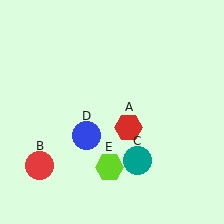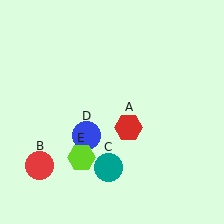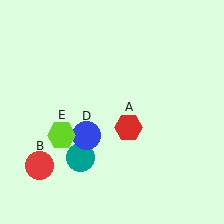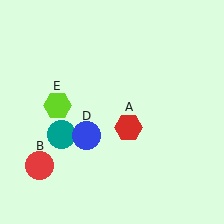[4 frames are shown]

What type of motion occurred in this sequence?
The teal circle (object C), lime hexagon (object E) rotated clockwise around the center of the scene.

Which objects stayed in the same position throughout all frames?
Red hexagon (object A) and red circle (object B) and blue circle (object D) remained stationary.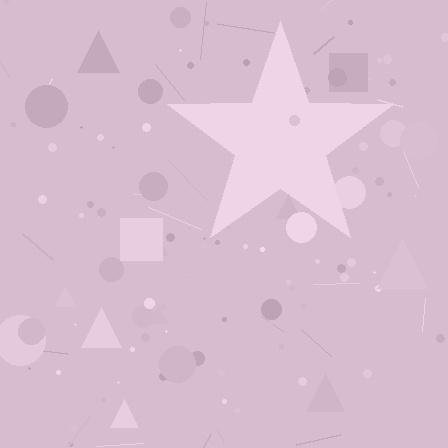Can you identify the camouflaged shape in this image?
The camouflaged shape is a star.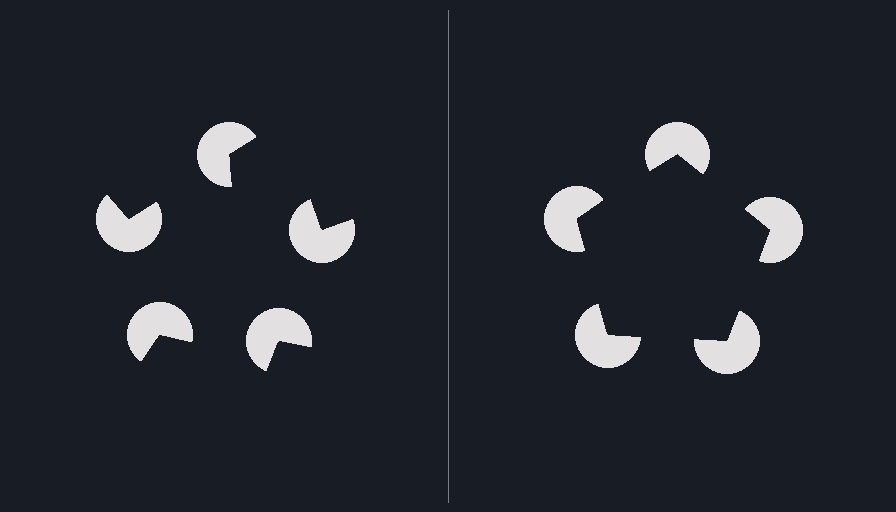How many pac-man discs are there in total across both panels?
10 — 5 on each side.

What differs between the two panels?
The pac-man discs are positioned identically on both sides; only the wedge orientations differ. On the right they align to a pentagon; on the left they are misaligned.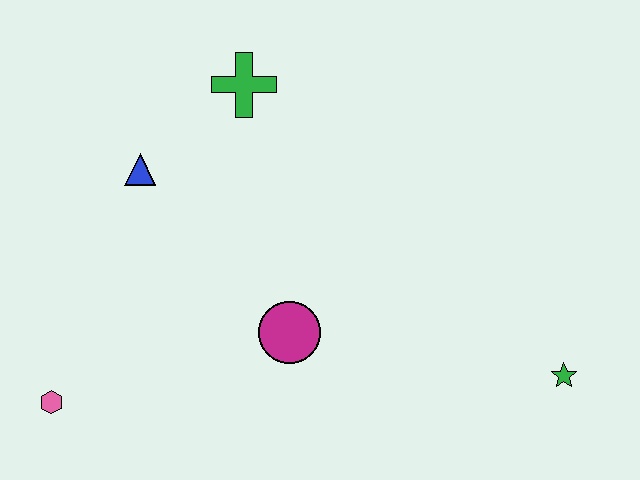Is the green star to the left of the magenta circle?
No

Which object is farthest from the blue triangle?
The green star is farthest from the blue triangle.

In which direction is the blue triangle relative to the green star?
The blue triangle is to the left of the green star.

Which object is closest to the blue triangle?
The green cross is closest to the blue triangle.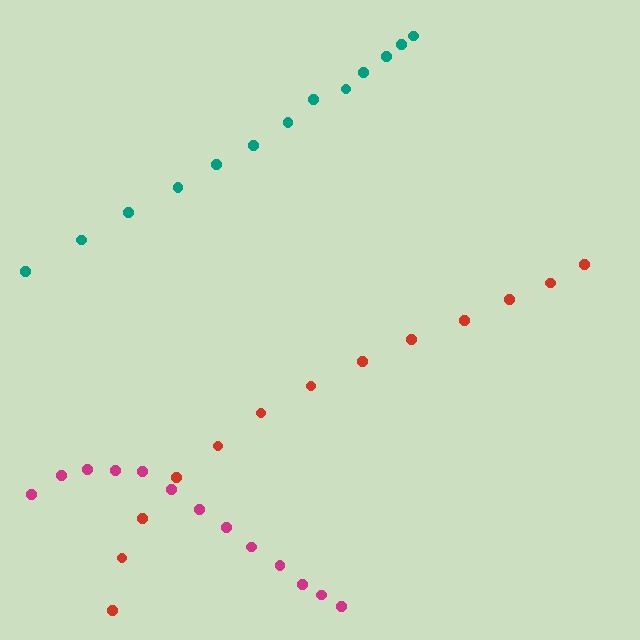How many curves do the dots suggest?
There are 3 distinct paths.